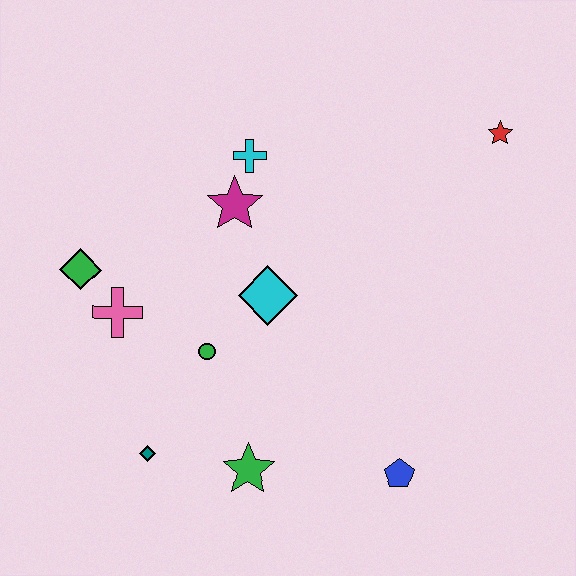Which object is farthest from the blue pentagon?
The green diamond is farthest from the blue pentagon.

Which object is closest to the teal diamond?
The green star is closest to the teal diamond.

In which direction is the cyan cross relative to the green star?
The cyan cross is above the green star.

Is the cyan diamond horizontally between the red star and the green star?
Yes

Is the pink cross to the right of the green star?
No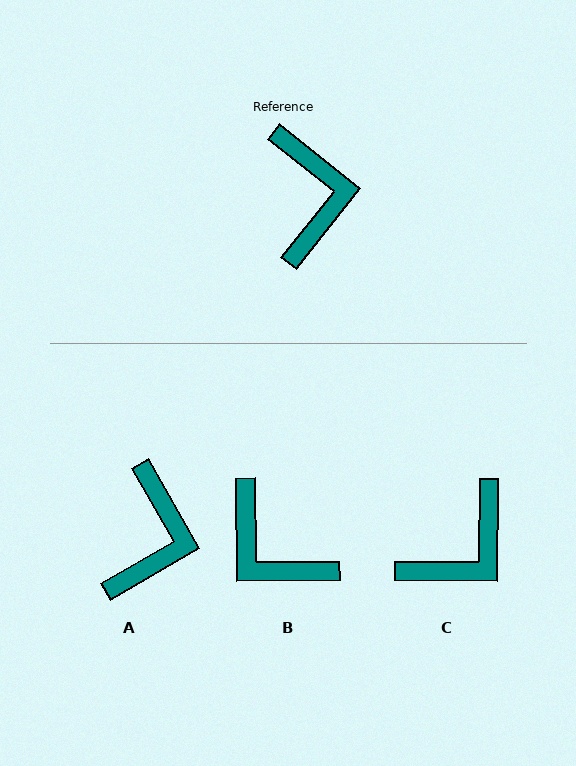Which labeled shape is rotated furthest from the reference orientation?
B, about 141 degrees away.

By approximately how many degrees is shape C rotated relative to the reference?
Approximately 52 degrees clockwise.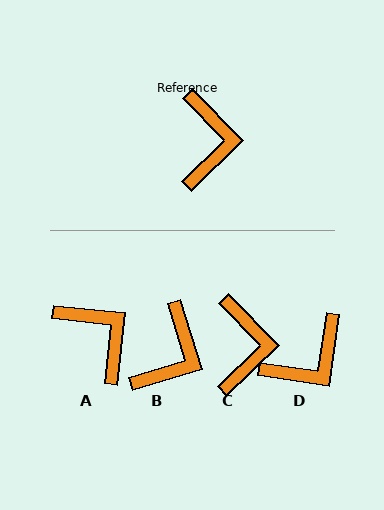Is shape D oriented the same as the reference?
No, it is off by about 53 degrees.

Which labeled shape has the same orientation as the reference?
C.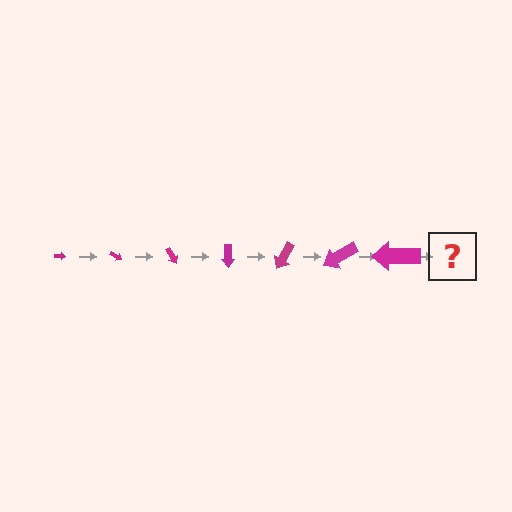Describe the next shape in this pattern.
It should be an arrow, larger than the previous one and rotated 210 degrees from the start.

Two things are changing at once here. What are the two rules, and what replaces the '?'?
The two rules are that the arrow grows larger each step and it rotates 30 degrees each step. The '?' should be an arrow, larger than the previous one and rotated 210 degrees from the start.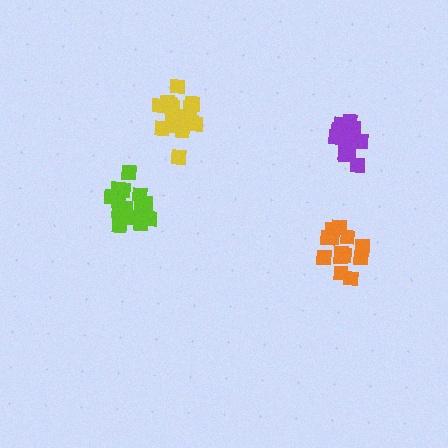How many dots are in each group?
Group 1: 15 dots, Group 2: 15 dots, Group 3: 16 dots, Group 4: 13 dots (59 total).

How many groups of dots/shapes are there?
There are 4 groups.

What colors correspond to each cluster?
The clusters are colored: purple, lime, yellow, orange.